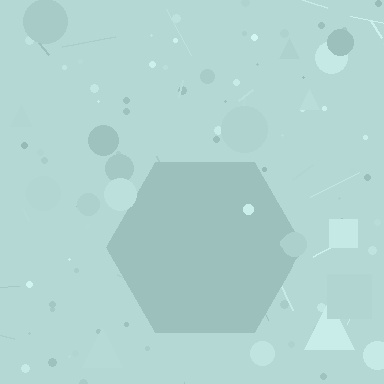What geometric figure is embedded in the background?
A hexagon is embedded in the background.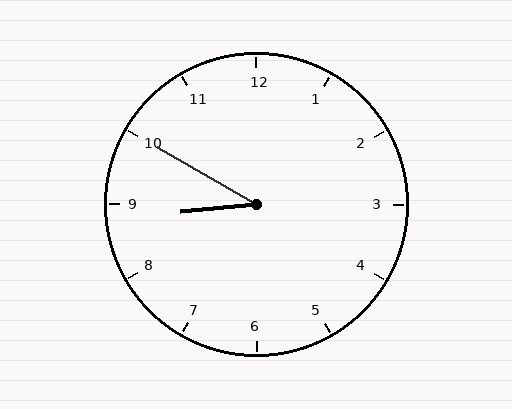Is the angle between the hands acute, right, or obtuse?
It is acute.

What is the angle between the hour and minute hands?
Approximately 35 degrees.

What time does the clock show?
8:50.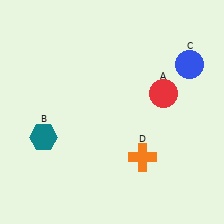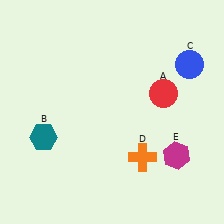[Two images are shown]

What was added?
A magenta hexagon (E) was added in Image 2.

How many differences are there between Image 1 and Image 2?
There is 1 difference between the two images.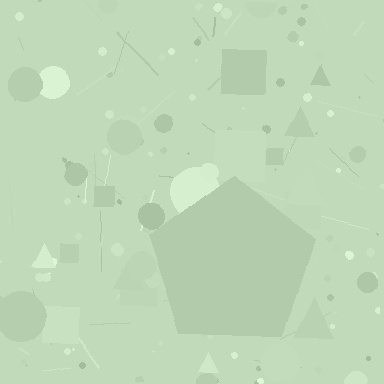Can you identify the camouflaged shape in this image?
The camouflaged shape is a pentagon.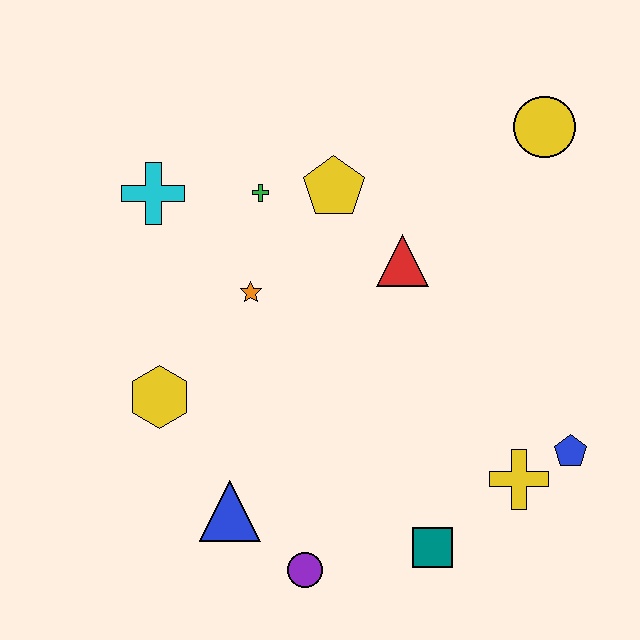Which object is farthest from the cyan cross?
The blue pentagon is farthest from the cyan cross.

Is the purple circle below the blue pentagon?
Yes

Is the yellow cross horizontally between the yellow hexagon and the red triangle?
No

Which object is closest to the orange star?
The green cross is closest to the orange star.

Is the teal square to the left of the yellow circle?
Yes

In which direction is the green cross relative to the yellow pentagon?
The green cross is to the left of the yellow pentagon.